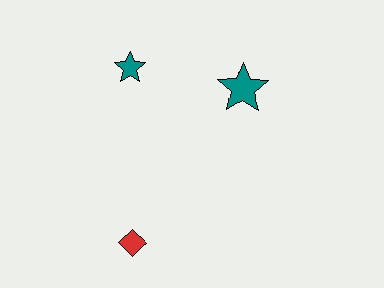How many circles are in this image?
There are no circles.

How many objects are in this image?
There are 3 objects.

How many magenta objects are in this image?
There are no magenta objects.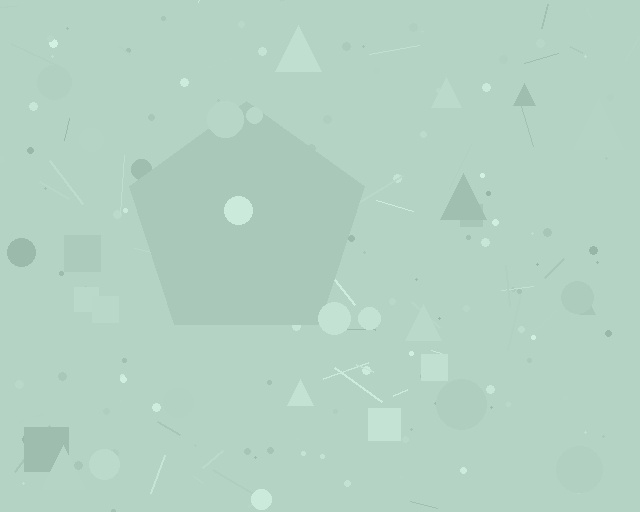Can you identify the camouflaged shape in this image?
The camouflaged shape is a pentagon.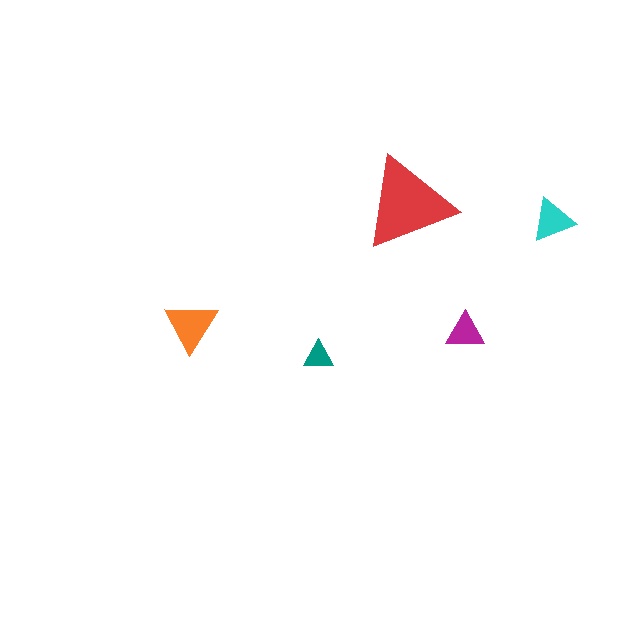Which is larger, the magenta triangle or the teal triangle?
The magenta one.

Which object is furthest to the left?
The orange triangle is leftmost.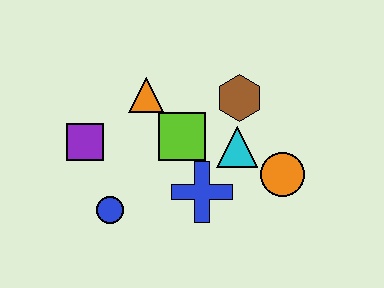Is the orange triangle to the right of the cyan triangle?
No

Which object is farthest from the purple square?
The orange circle is farthest from the purple square.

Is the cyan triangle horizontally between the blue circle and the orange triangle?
No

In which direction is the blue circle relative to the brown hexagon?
The blue circle is to the left of the brown hexagon.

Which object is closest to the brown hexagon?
The cyan triangle is closest to the brown hexagon.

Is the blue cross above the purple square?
No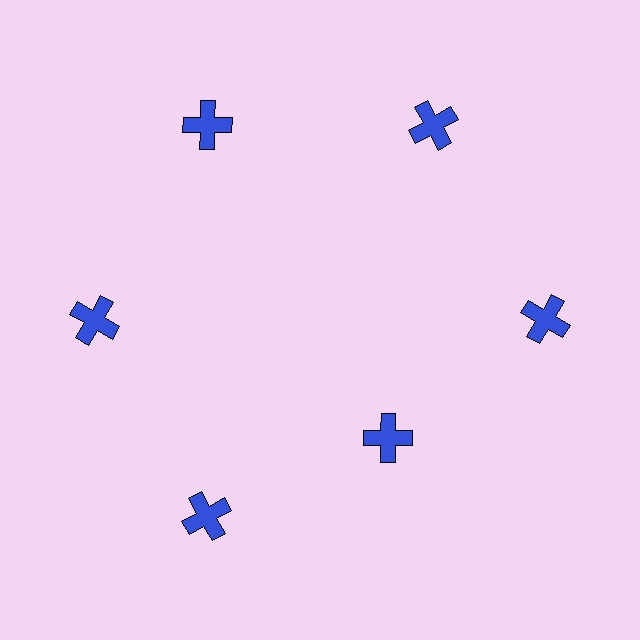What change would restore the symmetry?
The symmetry would be restored by moving it outward, back onto the ring so that all 6 crosses sit at equal angles and equal distance from the center.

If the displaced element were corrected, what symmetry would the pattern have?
It would have 6-fold rotational symmetry — the pattern would map onto itself every 60 degrees.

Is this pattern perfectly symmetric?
No. The 6 blue crosses are arranged in a ring, but one element near the 5 o'clock position is pulled inward toward the center, breaking the 6-fold rotational symmetry.